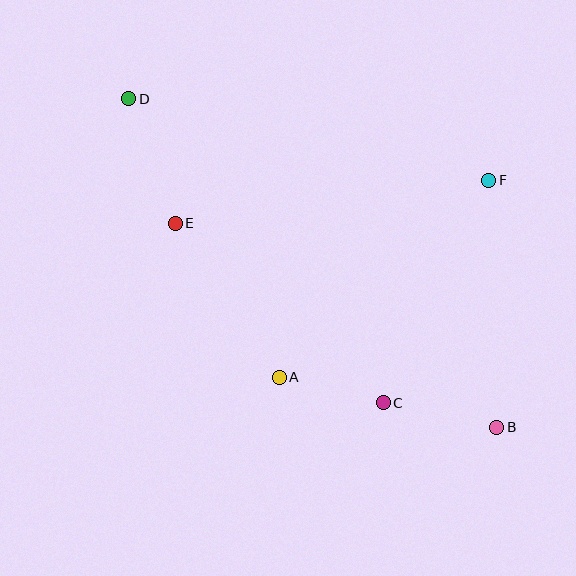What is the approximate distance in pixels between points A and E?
The distance between A and E is approximately 186 pixels.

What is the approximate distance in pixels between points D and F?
The distance between D and F is approximately 369 pixels.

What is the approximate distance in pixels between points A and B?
The distance between A and B is approximately 223 pixels.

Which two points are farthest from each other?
Points B and D are farthest from each other.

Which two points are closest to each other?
Points A and C are closest to each other.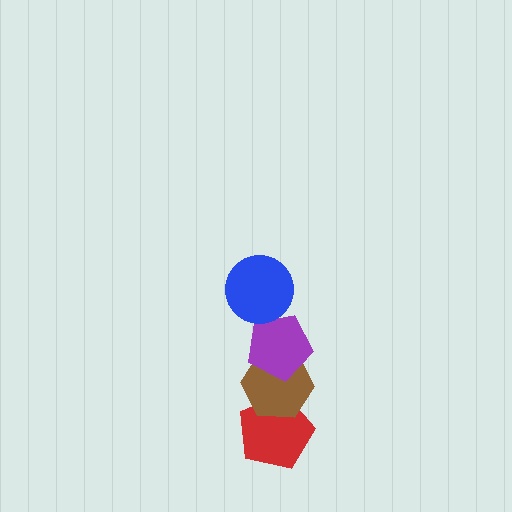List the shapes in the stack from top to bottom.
From top to bottom: the blue circle, the purple pentagon, the brown hexagon, the red pentagon.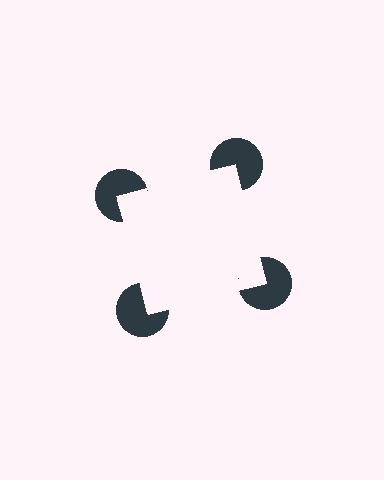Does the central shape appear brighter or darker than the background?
It typically appears slightly brighter than the background, even though no actual brightness change is drawn.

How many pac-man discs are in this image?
There are 4 — one at each vertex of the illusory square.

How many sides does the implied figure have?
4 sides.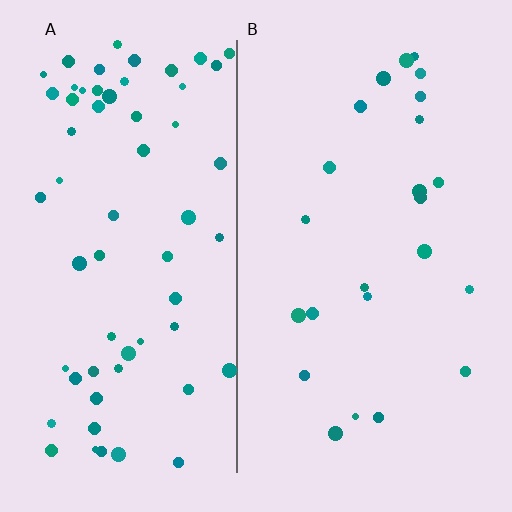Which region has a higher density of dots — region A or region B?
A (the left).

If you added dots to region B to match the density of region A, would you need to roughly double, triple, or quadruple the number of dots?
Approximately triple.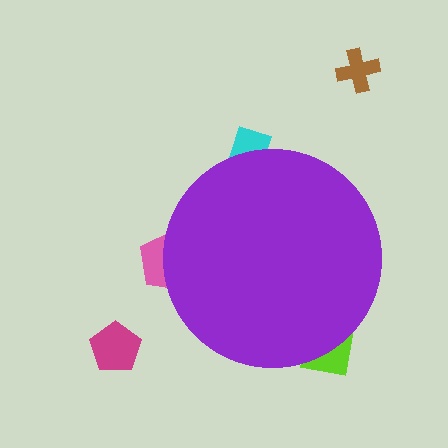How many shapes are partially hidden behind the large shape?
3 shapes are partially hidden.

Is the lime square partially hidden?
Yes, the lime square is partially hidden behind the purple circle.